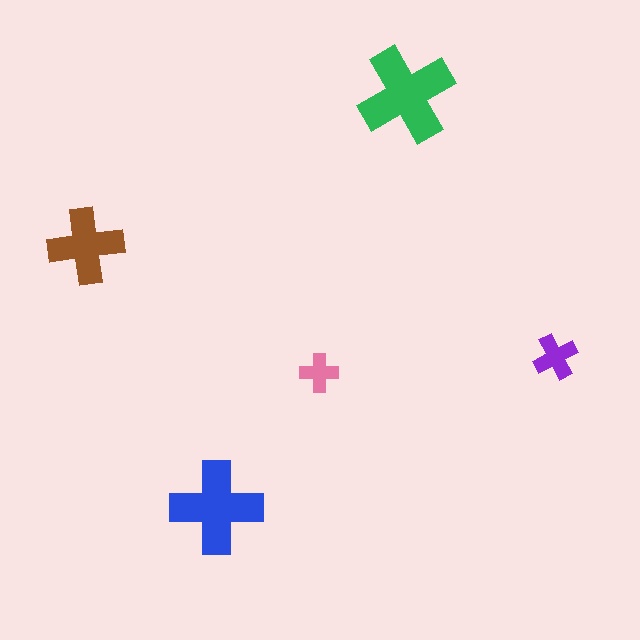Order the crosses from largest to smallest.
the green one, the blue one, the brown one, the purple one, the pink one.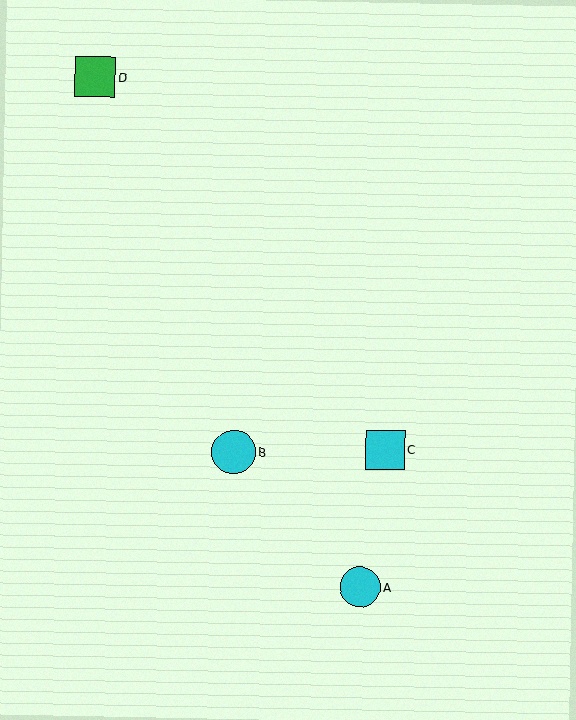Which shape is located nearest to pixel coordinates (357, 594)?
The cyan circle (labeled A) at (360, 587) is nearest to that location.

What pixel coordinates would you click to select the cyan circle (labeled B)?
Click at (234, 452) to select the cyan circle B.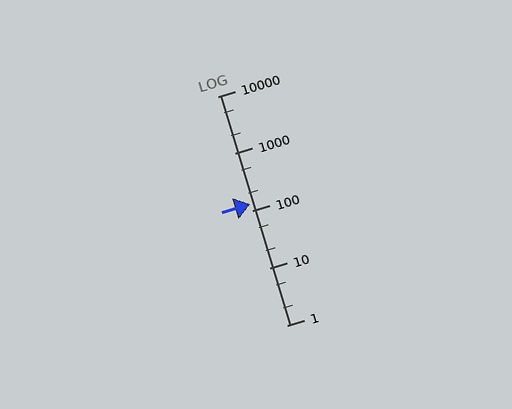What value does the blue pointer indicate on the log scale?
The pointer indicates approximately 130.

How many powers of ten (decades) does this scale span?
The scale spans 4 decades, from 1 to 10000.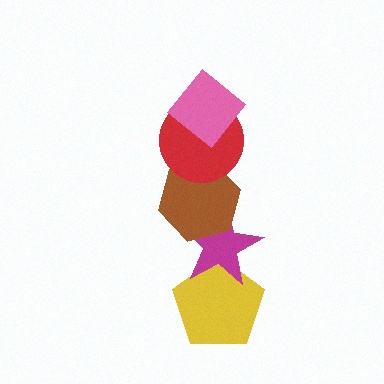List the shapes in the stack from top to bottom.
From top to bottom: the pink diamond, the red circle, the brown hexagon, the magenta star, the yellow pentagon.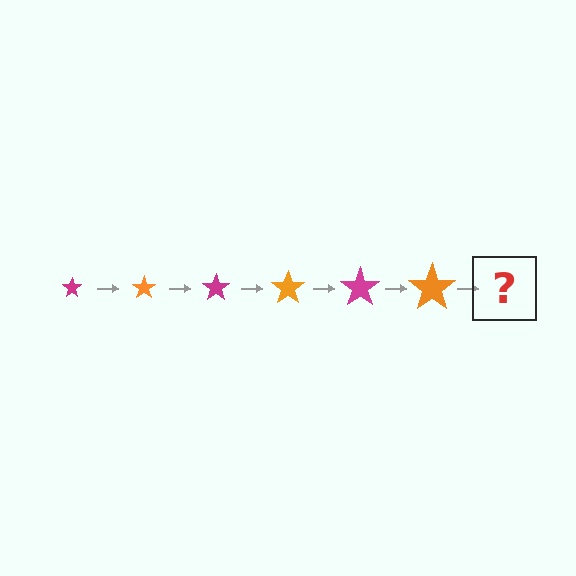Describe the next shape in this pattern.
It should be a magenta star, larger than the previous one.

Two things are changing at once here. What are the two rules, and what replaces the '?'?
The two rules are that the star grows larger each step and the color cycles through magenta and orange. The '?' should be a magenta star, larger than the previous one.